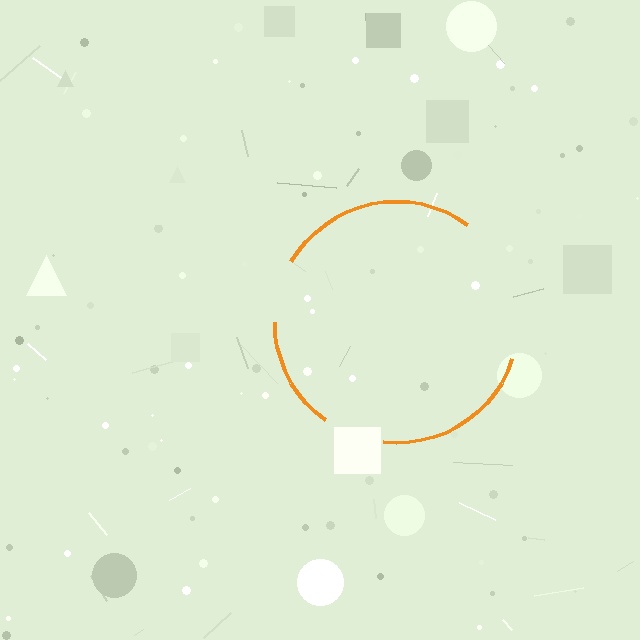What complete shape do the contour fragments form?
The contour fragments form a circle.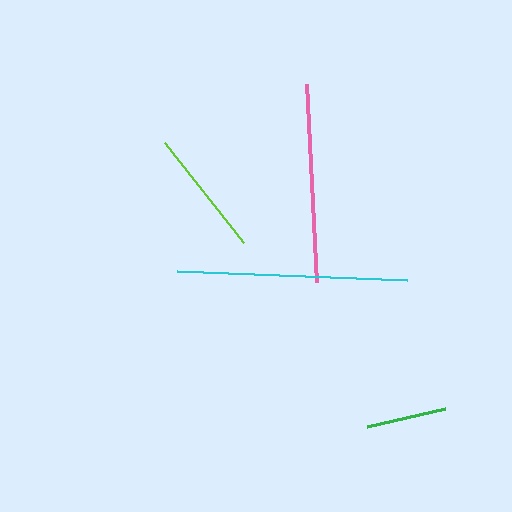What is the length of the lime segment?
The lime segment is approximately 128 pixels long.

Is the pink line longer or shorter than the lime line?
The pink line is longer than the lime line.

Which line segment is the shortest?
The green line is the shortest at approximately 80 pixels.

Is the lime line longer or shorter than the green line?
The lime line is longer than the green line.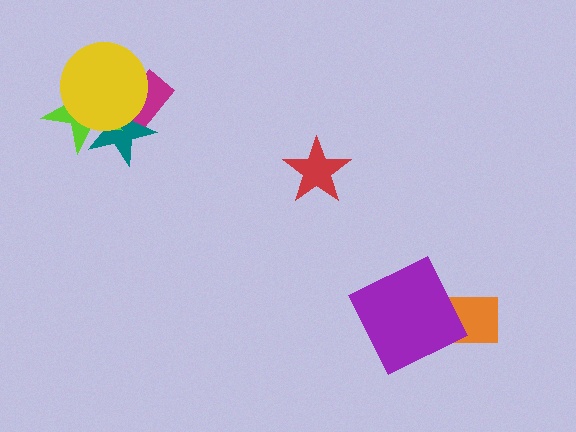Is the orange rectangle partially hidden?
Yes, it is partially covered by another shape.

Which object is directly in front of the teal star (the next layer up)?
The lime star is directly in front of the teal star.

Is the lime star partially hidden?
Yes, it is partially covered by another shape.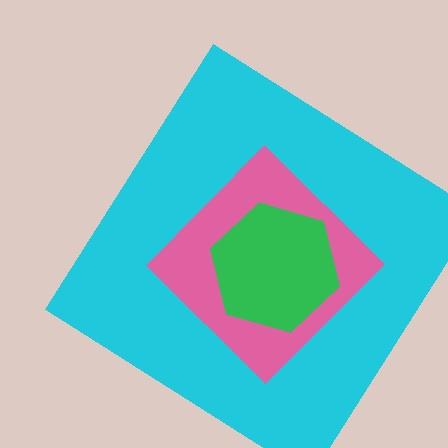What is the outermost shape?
The cyan diamond.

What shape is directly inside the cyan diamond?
The pink diamond.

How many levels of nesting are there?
3.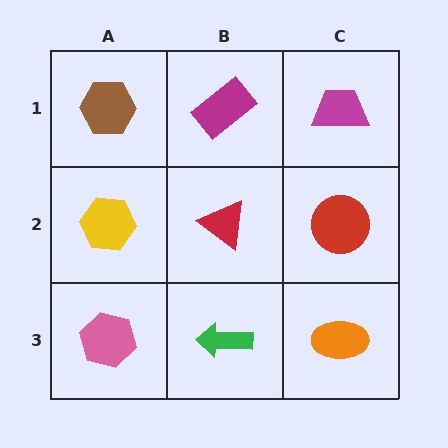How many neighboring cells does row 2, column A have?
3.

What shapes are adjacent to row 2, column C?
A magenta trapezoid (row 1, column C), an orange ellipse (row 3, column C), a red triangle (row 2, column B).